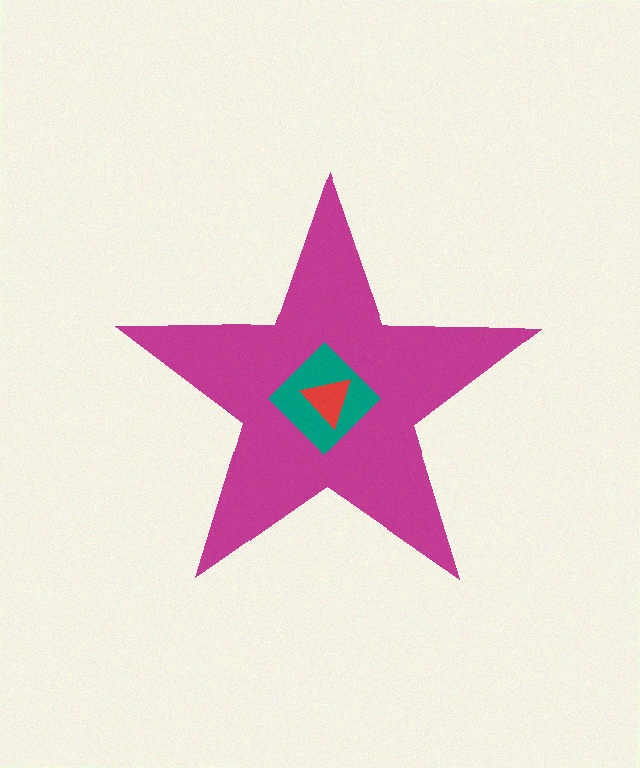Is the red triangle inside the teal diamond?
Yes.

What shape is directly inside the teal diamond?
The red triangle.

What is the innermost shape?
The red triangle.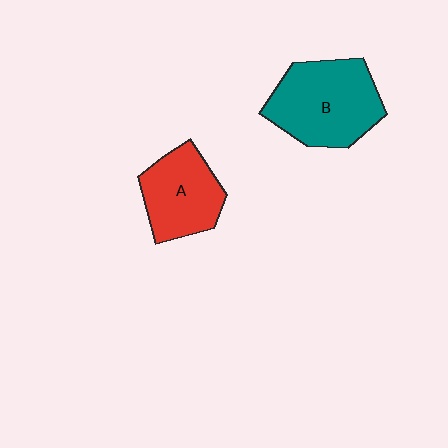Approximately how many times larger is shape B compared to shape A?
Approximately 1.4 times.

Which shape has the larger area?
Shape B (teal).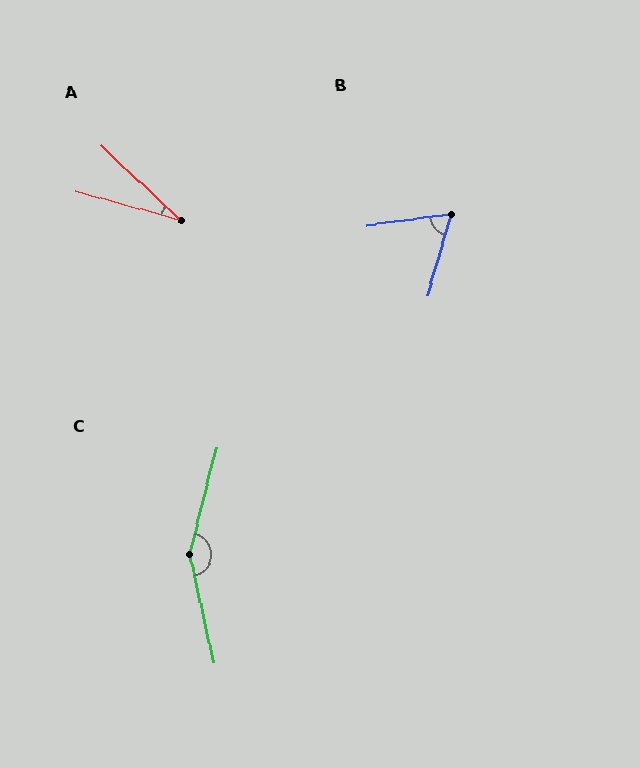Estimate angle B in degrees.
Approximately 66 degrees.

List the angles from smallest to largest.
A (27°), B (66°), C (153°).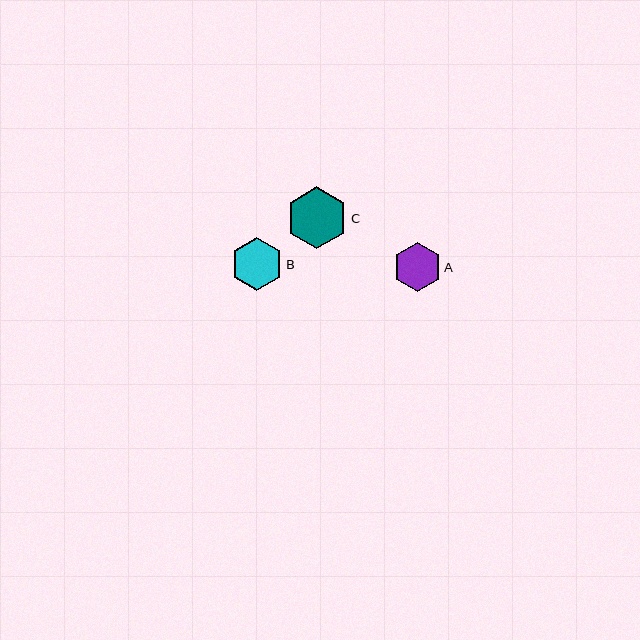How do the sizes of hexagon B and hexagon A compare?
Hexagon B and hexagon A are approximately the same size.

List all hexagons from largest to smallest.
From largest to smallest: C, B, A.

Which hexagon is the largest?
Hexagon C is the largest with a size of approximately 62 pixels.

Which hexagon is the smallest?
Hexagon A is the smallest with a size of approximately 48 pixels.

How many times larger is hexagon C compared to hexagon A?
Hexagon C is approximately 1.3 times the size of hexagon A.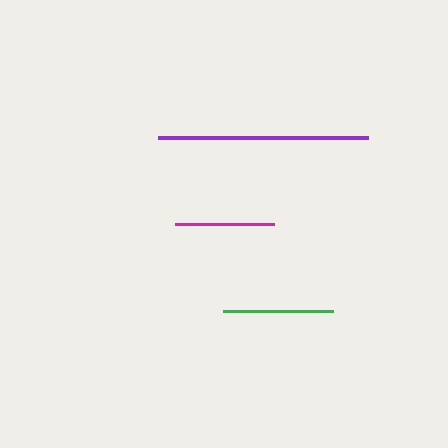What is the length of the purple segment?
The purple segment is approximately 210 pixels long.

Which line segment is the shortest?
The magenta line is the shortest at approximately 99 pixels.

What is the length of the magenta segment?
The magenta segment is approximately 99 pixels long.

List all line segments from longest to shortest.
From longest to shortest: purple, green, magenta.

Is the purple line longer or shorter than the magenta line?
The purple line is longer than the magenta line.